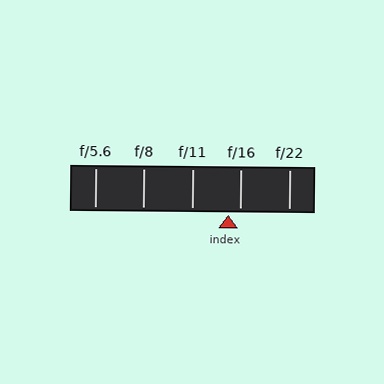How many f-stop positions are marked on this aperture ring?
There are 5 f-stop positions marked.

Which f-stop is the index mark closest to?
The index mark is closest to f/16.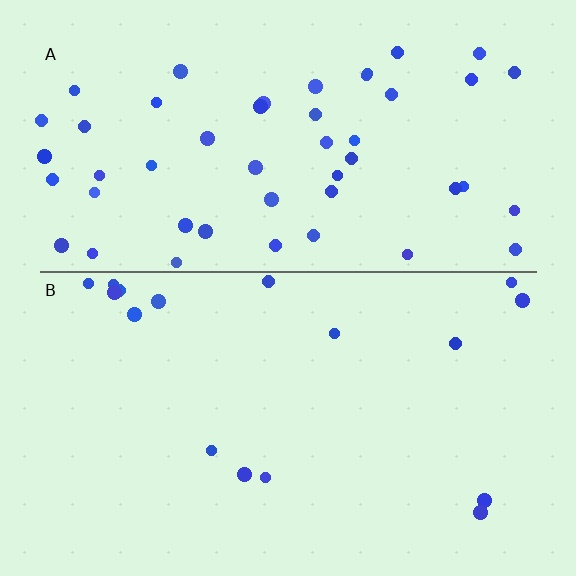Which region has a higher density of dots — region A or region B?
A (the top).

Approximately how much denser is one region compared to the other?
Approximately 2.9× — region A over region B.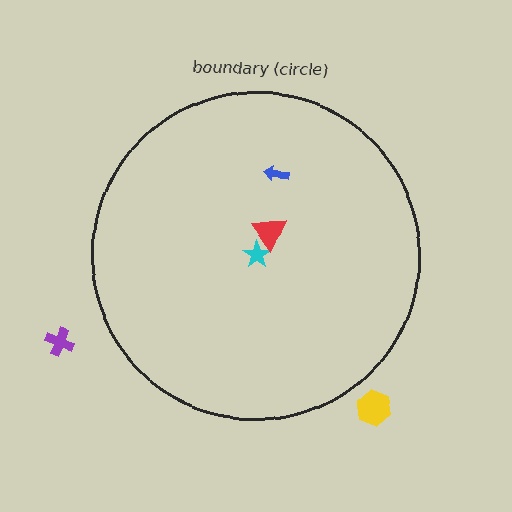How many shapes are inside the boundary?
3 inside, 2 outside.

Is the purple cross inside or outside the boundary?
Outside.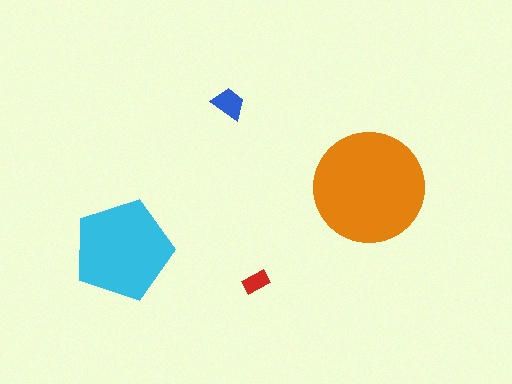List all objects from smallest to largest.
The red rectangle, the blue trapezoid, the cyan pentagon, the orange circle.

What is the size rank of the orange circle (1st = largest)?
1st.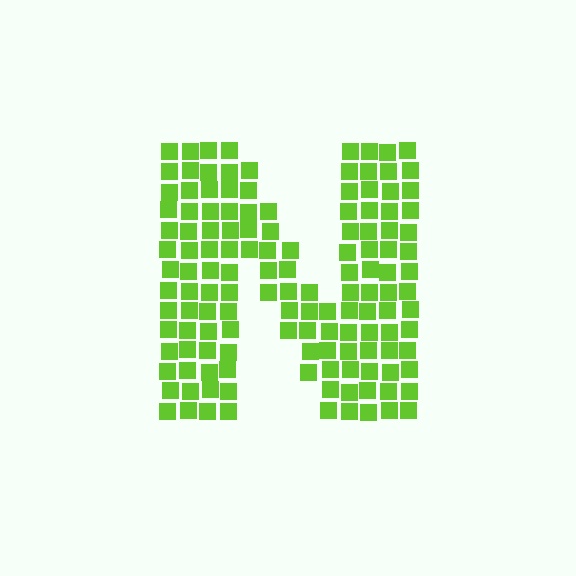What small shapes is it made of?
It is made of small squares.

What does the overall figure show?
The overall figure shows the letter N.